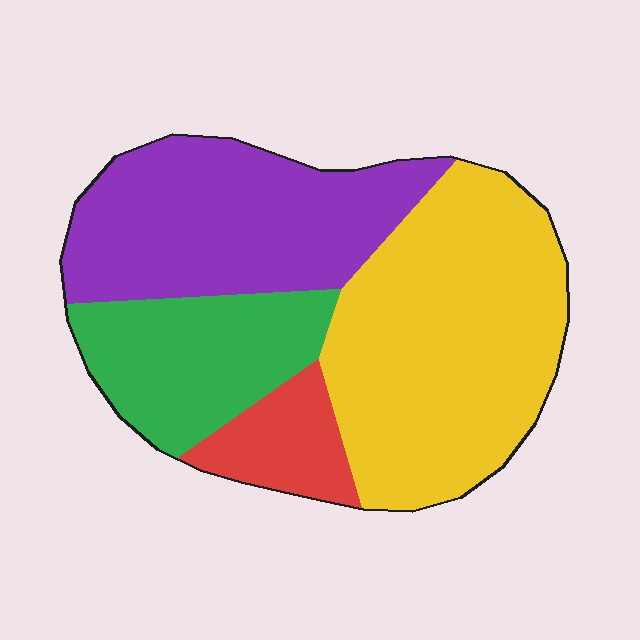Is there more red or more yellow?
Yellow.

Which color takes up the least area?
Red, at roughly 10%.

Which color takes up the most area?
Yellow, at roughly 40%.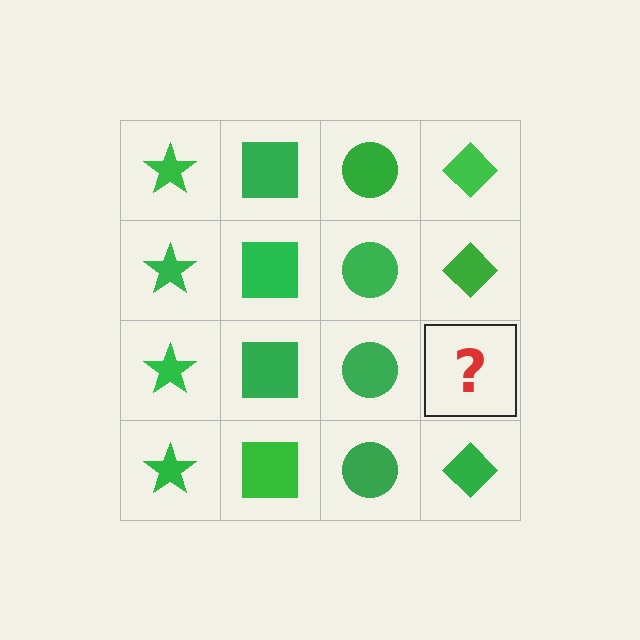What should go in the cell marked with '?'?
The missing cell should contain a green diamond.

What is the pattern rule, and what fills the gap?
The rule is that each column has a consistent shape. The gap should be filled with a green diamond.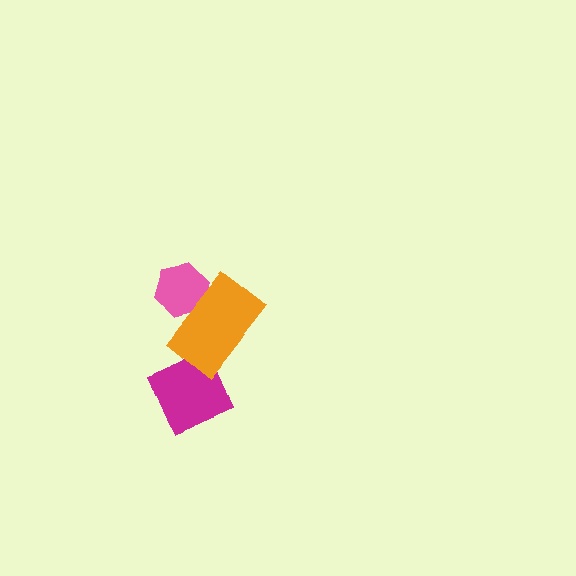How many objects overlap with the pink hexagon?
1 object overlaps with the pink hexagon.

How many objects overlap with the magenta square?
0 objects overlap with the magenta square.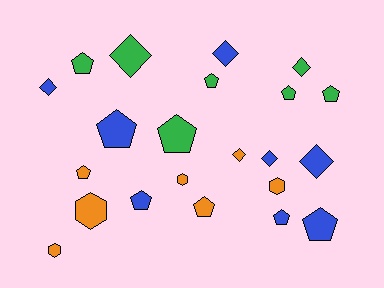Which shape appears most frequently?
Pentagon, with 11 objects.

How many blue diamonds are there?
There are 4 blue diamonds.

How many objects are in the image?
There are 22 objects.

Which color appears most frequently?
Blue, with 8 objects.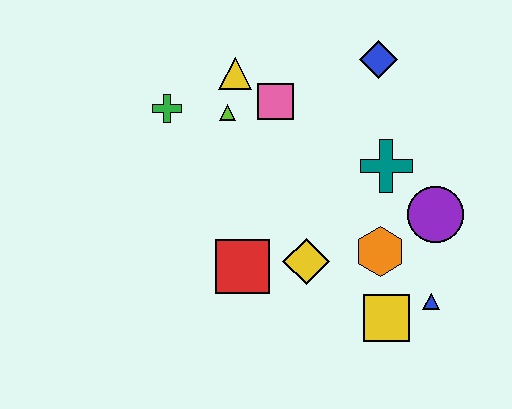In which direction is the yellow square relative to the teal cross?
The yellow square is below the teal cross.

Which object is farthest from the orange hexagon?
The green cross is farthest from the orange hexagon.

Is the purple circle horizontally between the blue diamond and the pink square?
No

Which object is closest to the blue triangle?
The yellow square is closest to the blue triangle.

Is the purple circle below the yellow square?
No